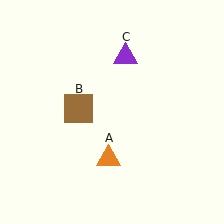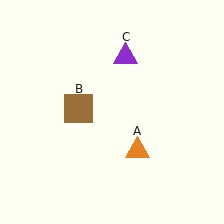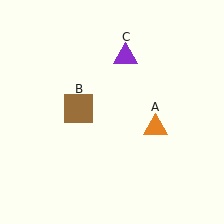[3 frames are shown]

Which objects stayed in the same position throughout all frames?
Brown square (object B) and purple triangle (object C) remained stationary.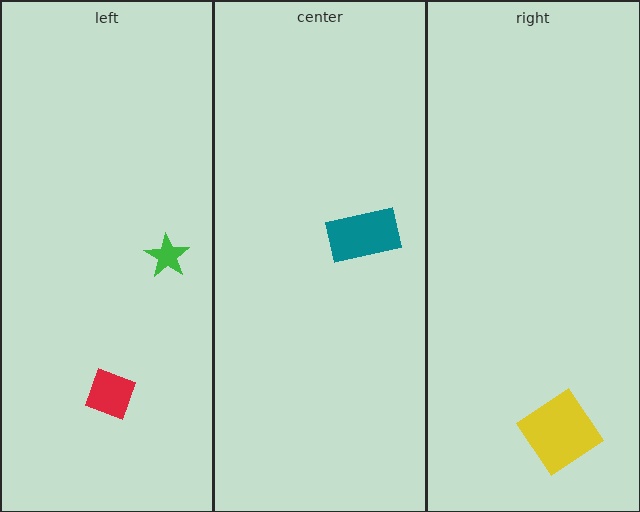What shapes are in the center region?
The teal rectangle.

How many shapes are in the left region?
2.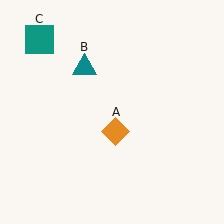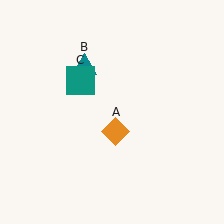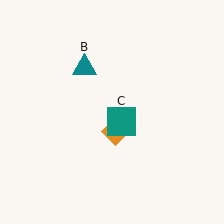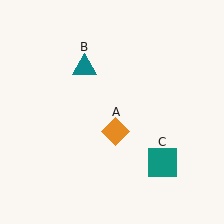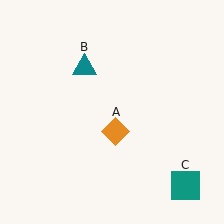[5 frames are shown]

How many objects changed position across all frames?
1 object changed position: teal square (object C).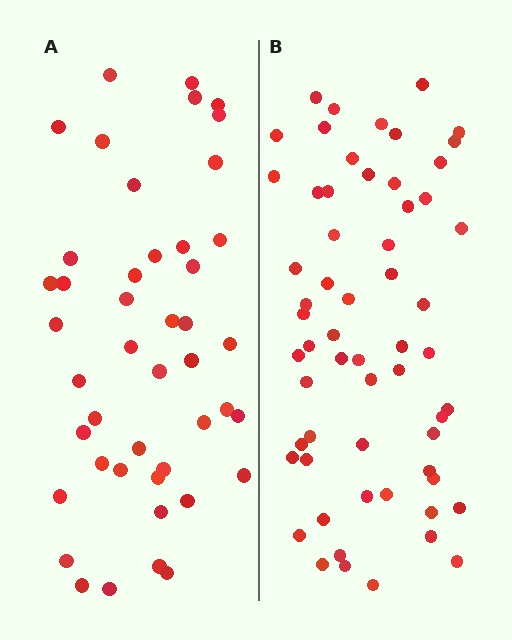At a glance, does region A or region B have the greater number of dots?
Region B (the right region) has more dots.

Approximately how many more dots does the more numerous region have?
Region B has approximately 15 more dots than region A.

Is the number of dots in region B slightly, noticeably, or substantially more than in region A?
Region B has noticeably more, but not dramatically so. The ratio is roughly 1.3 to 1.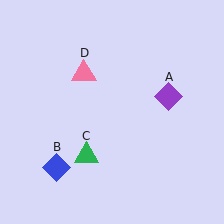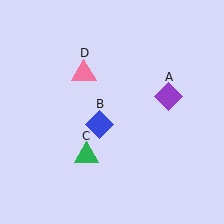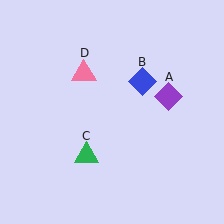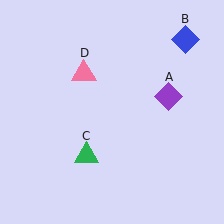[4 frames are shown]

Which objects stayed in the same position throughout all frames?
Purple diamond (object A) and green triangle (object C) and pink triangle (object D) remained stationary.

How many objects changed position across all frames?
1 object changed position: blue diamond (object B).